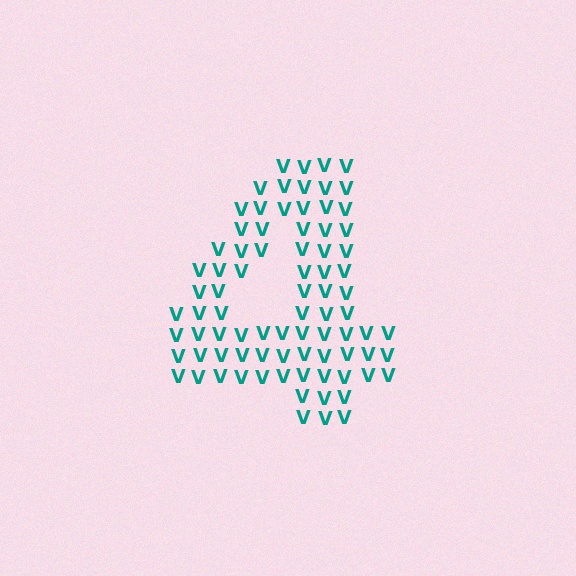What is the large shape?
The large shape is the digit 4.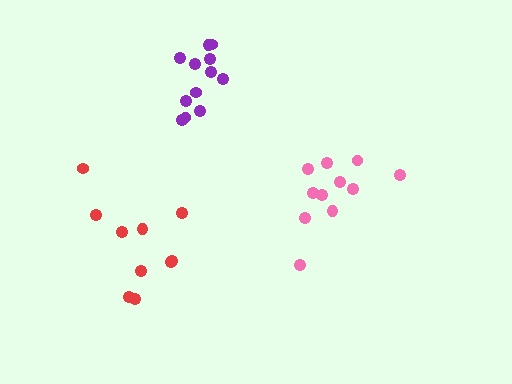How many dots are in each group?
Group 1: 10 dots, Group 2: 12 dots, Group 3: 11 dots (33 total).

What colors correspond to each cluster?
The clusters are colored: red, purple, pink.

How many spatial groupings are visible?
There are 3 spatial groupings.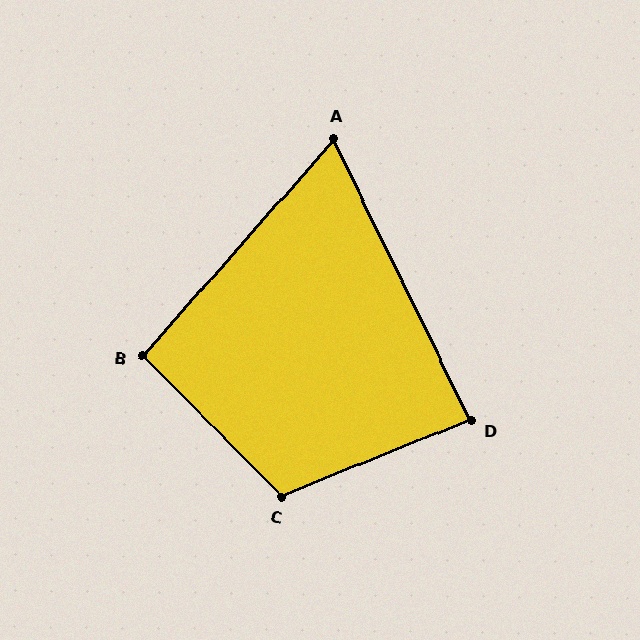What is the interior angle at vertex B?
Approximately 94 degrees (approximately right).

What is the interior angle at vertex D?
Approximately 86 degrees (approximately right).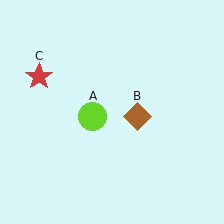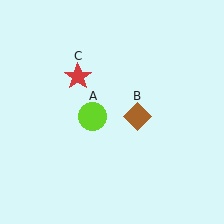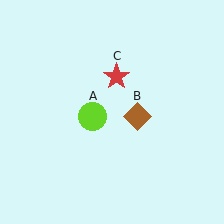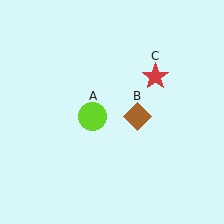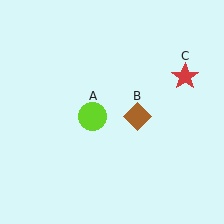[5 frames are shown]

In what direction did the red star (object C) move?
The red star (object C) moved right.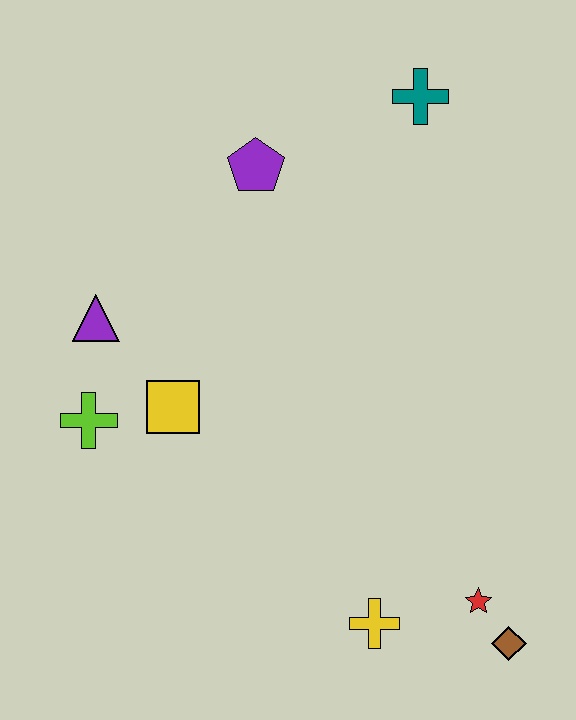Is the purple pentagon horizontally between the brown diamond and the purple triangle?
Yes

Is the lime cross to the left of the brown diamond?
Yes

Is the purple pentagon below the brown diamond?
No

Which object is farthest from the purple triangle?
The brown diamond is farthest from the purple triangle.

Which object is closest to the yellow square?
The lime cross is closest to the yellow square.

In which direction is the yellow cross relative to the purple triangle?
The yellow cross is below the purple triangle.